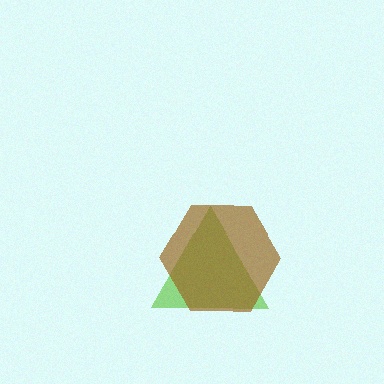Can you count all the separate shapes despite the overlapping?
Yes, there are 2 separate shapes.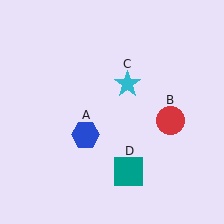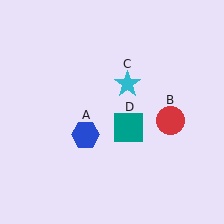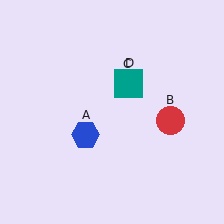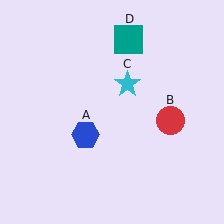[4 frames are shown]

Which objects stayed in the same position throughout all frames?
Blue hexagon (object A) and red circle (object B) and cyan star (object C) remained stationary.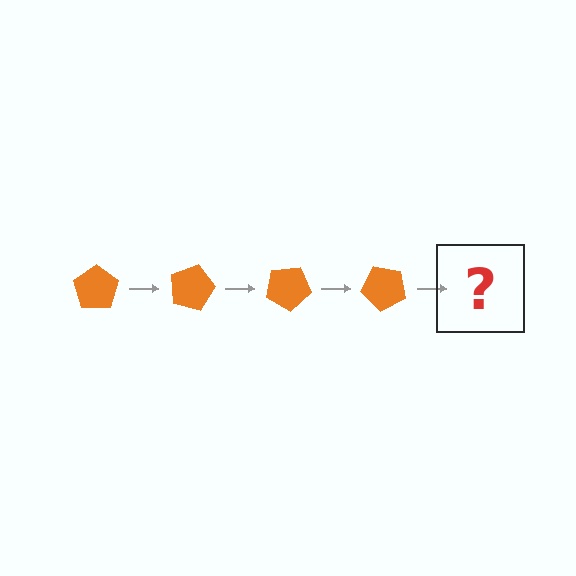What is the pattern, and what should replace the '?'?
The pattern is that the pentagon rotates 15 degrees each step. The '?' should be an orange pentagon rotated 60 degrees.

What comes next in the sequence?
The next element should be an orange pentagon rotated 60 degrees.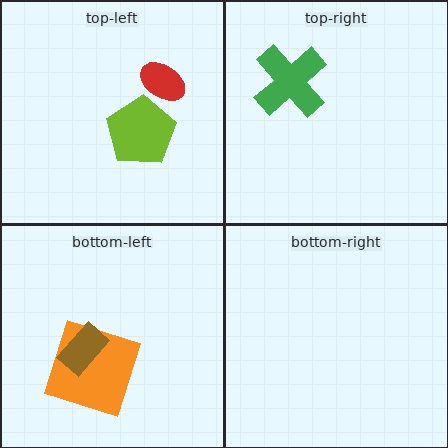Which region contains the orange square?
The bottom-left region.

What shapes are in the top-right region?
The green cross.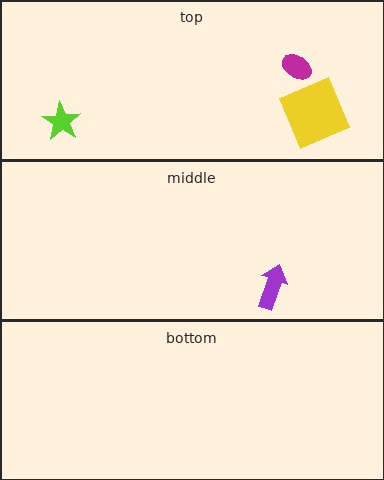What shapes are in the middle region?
The purple arrow.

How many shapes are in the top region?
3.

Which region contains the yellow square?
The top region.